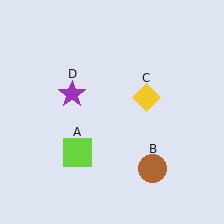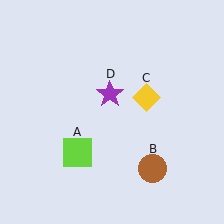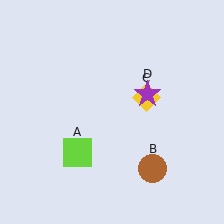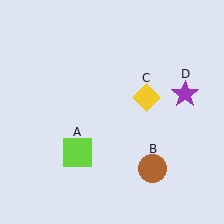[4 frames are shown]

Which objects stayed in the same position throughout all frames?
Lime square (object A) and brown circle (object B) and yellow diamond (object C) remained stationary.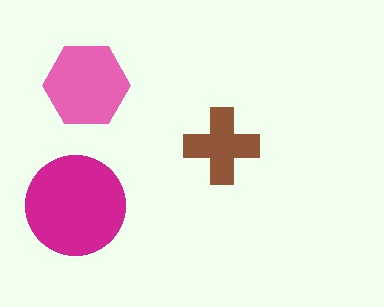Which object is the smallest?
The brown cross.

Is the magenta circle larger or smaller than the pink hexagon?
Larger.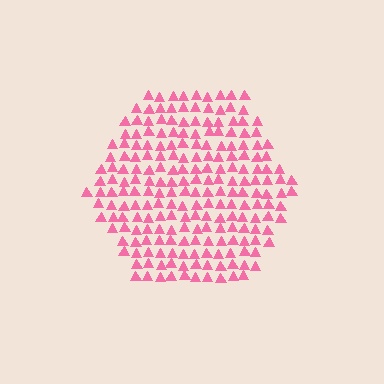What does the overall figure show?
The overall figure shows a hexagon.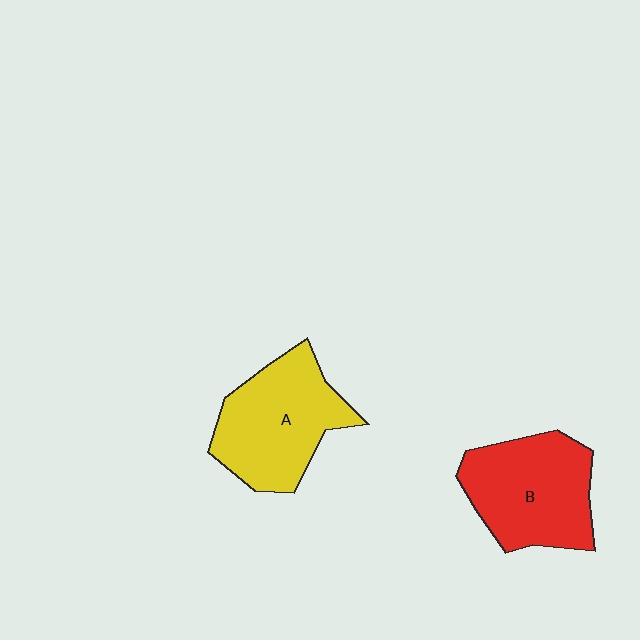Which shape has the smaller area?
Shape B (red).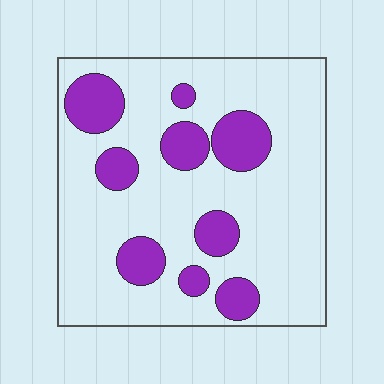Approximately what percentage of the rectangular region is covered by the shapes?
Approximately 20%.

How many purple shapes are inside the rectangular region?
9.